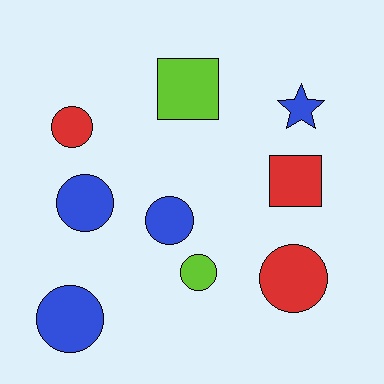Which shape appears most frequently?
Circle, with 6 objects.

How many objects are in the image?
There are 9 objects.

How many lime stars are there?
There are no lime stars.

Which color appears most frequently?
Blue, with 4 objects.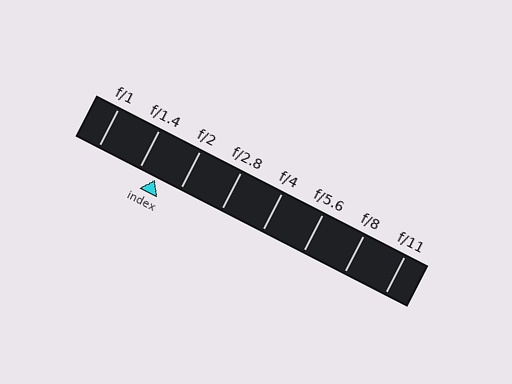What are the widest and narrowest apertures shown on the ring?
The widest aperture shown is f/1 and the narrowest is f/11.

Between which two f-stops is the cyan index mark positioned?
The index mark is between f/1.4 and f/2.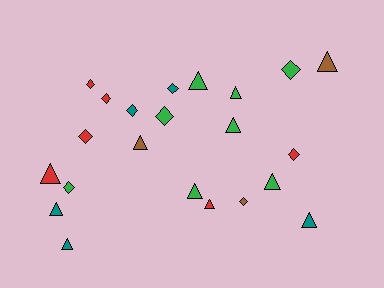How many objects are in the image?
There are 22 objects.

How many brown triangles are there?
There are 2 brown triangles.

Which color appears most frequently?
Green, with 8 objects.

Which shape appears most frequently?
Triangle, with 12 objects.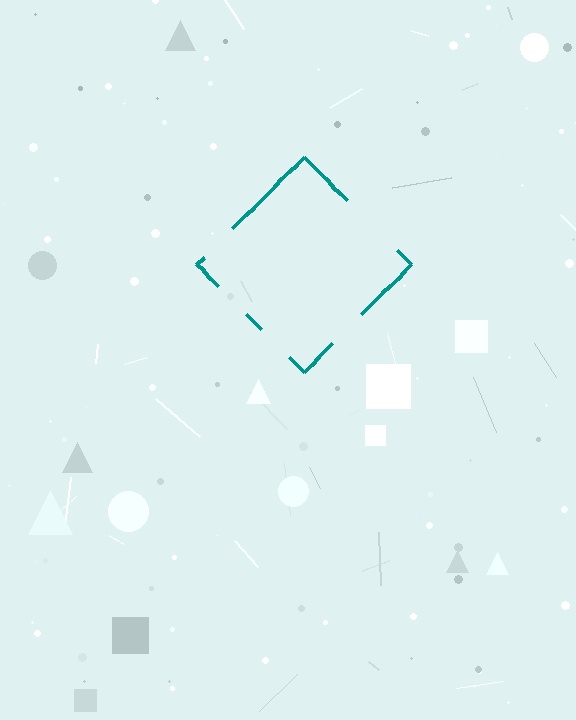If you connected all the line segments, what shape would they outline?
They would outline a diamond.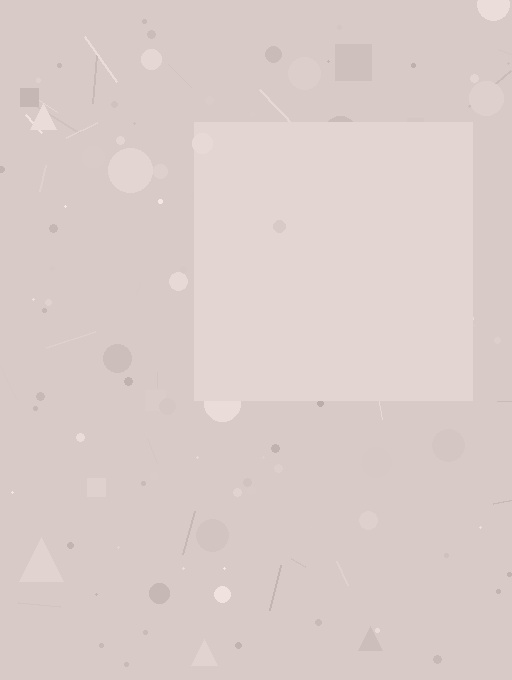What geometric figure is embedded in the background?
A square is embedded in the background.